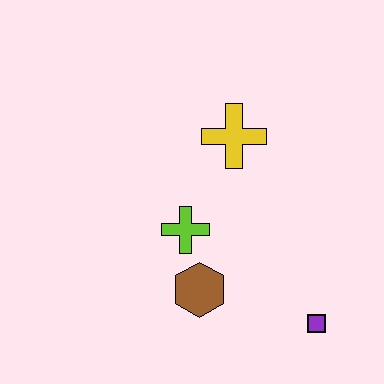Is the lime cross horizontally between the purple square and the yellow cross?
No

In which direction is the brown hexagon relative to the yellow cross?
The brown hexagon is below the yellow cross.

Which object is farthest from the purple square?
The yellow cross is farthest from the purple square.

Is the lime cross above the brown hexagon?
Yes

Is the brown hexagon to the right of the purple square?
No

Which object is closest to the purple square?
The brown hexagon is closest to the purple square.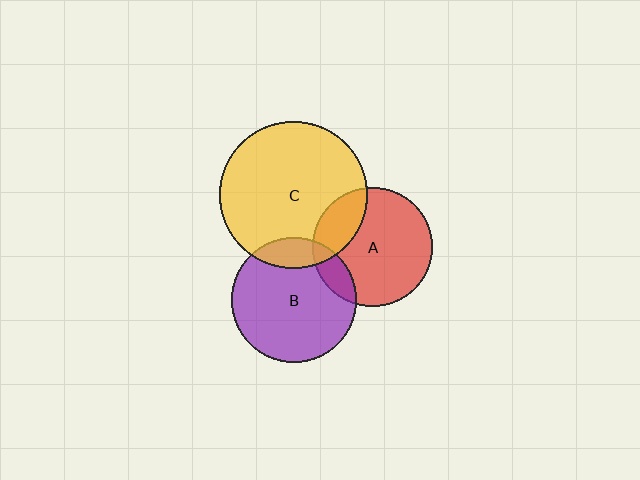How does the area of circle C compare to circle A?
Approximately 1.5 times.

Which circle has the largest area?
Circle C (yellow).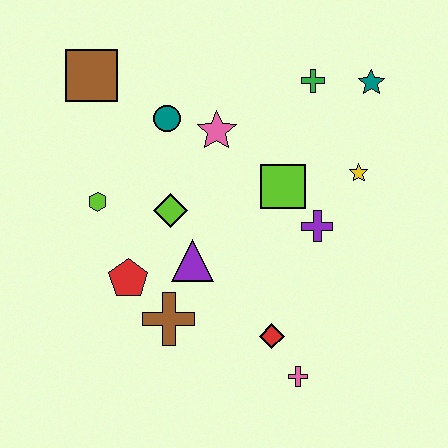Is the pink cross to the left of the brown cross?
No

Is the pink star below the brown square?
Yes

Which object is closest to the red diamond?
The pink cross is closest to the red diamond.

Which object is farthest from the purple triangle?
The teal star is farthest from the purple triangle.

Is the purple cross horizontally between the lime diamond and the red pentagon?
No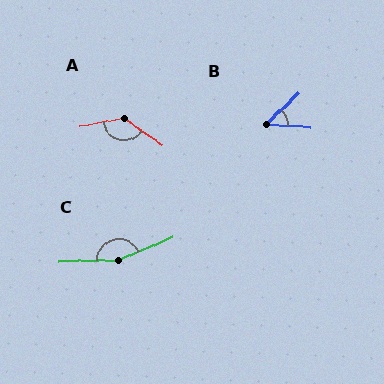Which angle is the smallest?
B, at approximately 47 degrees.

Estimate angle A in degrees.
Approximately 133 degrees.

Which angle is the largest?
C, at approximately 158 degrees.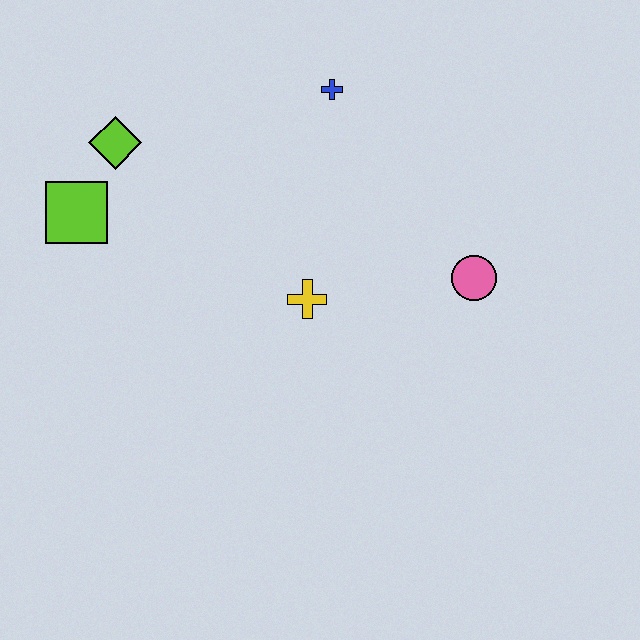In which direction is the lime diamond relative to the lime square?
The lime diamond is above the lime square.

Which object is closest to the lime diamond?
The lime square is closest to the lime diamond.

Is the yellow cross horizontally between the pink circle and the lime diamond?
Yes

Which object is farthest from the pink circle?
The lime square is farthest from the pink circle.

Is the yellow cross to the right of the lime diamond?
Yes